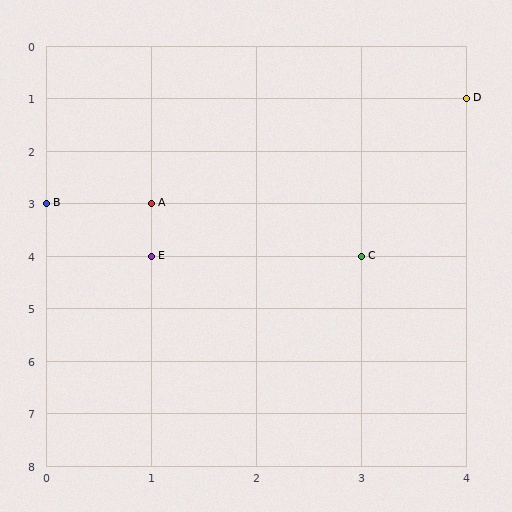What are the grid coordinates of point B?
Point B is at grid coordinates (0, 3).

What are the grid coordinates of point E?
Point E is at grid coordinates (1, 4).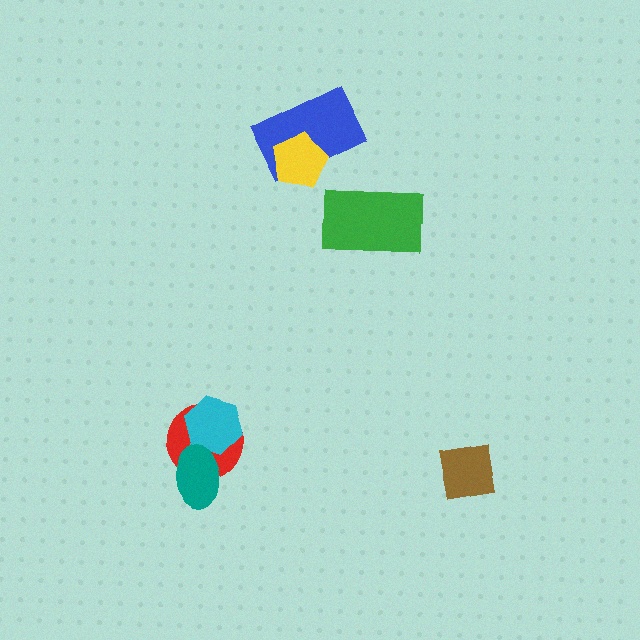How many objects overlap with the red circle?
2 objects overlap with the red circle.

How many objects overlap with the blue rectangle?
1 object overlaps with the blue rectangle.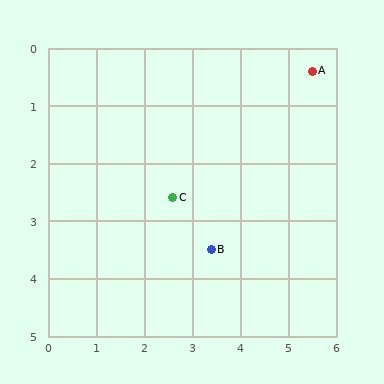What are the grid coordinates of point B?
Point B is at approximately (3.4, 3.5).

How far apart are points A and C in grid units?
Points A and C are about 3.6 grid units apart.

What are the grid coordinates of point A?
Point A is at approximately (5.5, 0.4).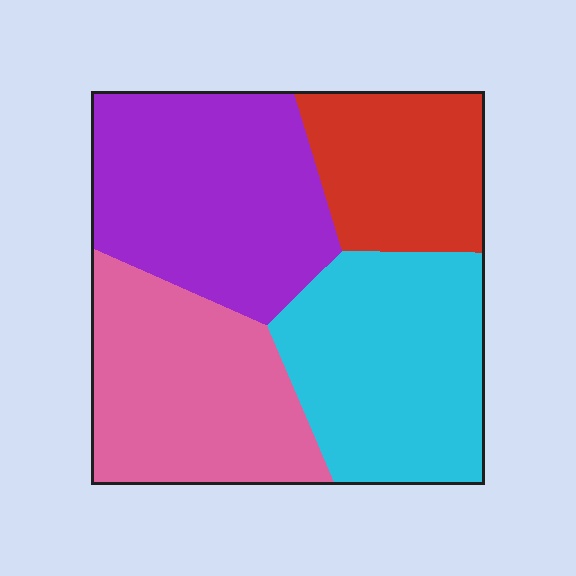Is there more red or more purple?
Purple.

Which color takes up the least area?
Red, at roughly 15%.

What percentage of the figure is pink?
Pink covers about 25% of the figure.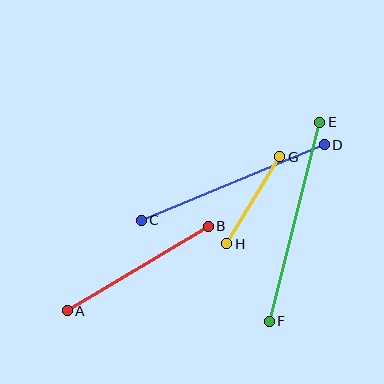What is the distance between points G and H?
The distance is approximately 102 pixels.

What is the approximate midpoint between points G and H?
The midpoint is at approximately (253, 200) pixels.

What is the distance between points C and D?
The distance is approximately 198 pixels.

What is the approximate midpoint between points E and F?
The midpoint is at approximately (295, 222) pixels.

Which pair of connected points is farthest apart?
Points E and F are farthest apart.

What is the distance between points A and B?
The distance is approximately 164 pixels.